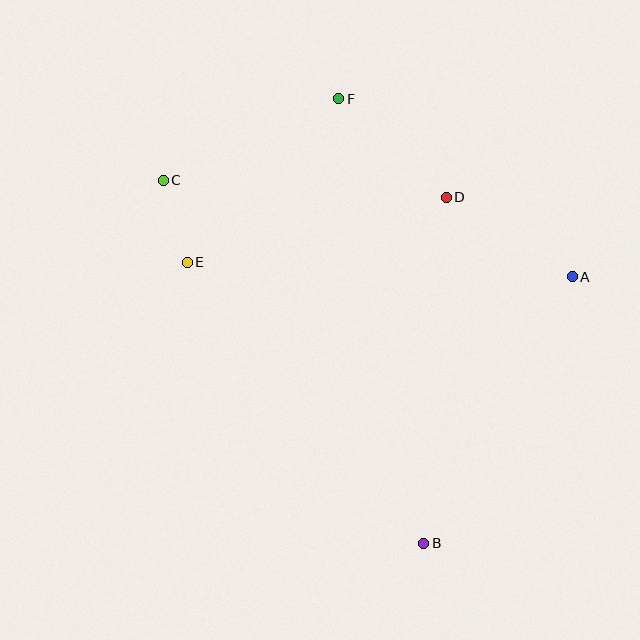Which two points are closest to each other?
Points C and E are closest to each other.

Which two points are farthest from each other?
Points B and F are farthest from each other.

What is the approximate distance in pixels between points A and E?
The distance between A and E is approximately 385 pixels.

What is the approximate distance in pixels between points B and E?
The distance between B and E is approximately 368 pixels.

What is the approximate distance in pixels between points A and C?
The distance between A and C is approximately 420 pixels.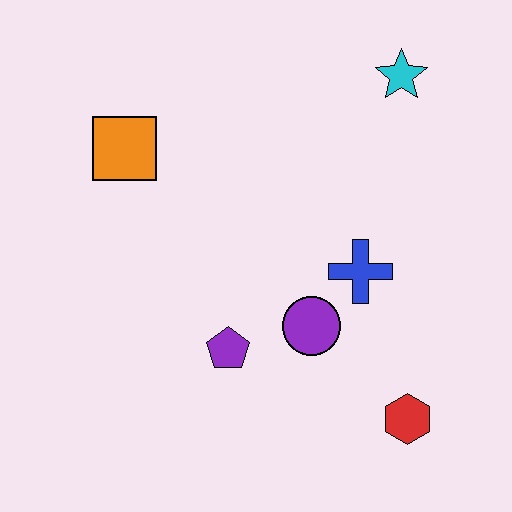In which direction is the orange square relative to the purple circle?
The orange square is to the left of the purple circle.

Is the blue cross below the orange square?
Yes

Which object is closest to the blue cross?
The purple circle is closest to the blue cross.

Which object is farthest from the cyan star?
The red hexagon is farthest from the cyan star.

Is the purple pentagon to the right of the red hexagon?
No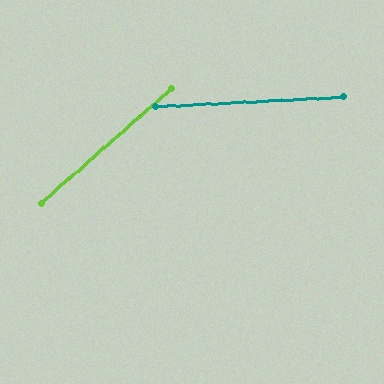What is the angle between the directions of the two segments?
Approximately 38 degrees.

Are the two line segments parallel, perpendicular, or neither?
Neither parallel nor perpendicular — they differ by about 38°.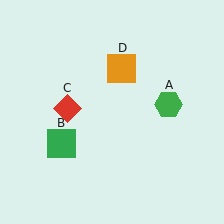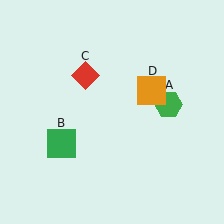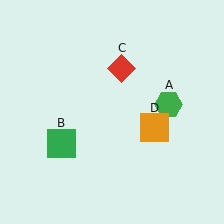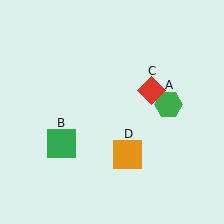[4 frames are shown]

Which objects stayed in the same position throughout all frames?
Green hexagon (object A) and green square (object B) remained stationary.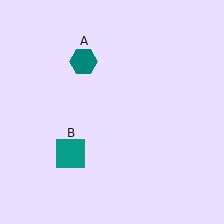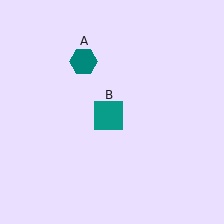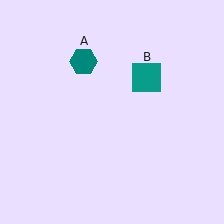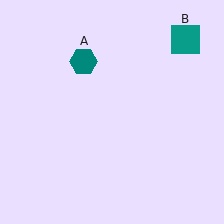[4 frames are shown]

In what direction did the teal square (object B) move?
The teal square (object B) moved up and to the right.